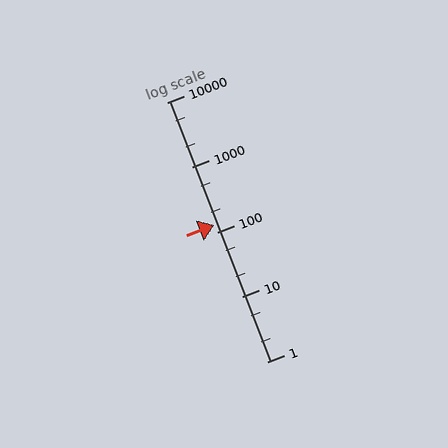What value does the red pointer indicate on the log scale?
The pointer indicates approximately 130.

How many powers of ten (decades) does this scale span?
The scale spans 4 decades, from 1 to 10000.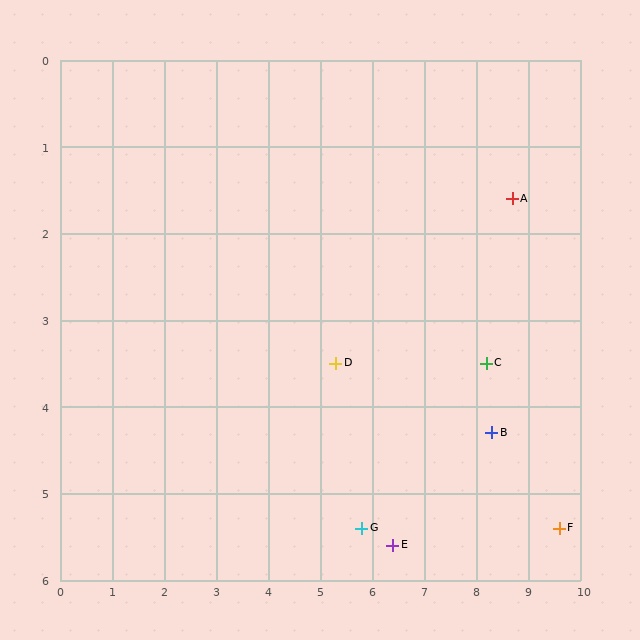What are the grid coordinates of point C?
Point C is at approximately (8.2, 3.5).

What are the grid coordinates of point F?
Point F is at approximately (9.6, 5.4).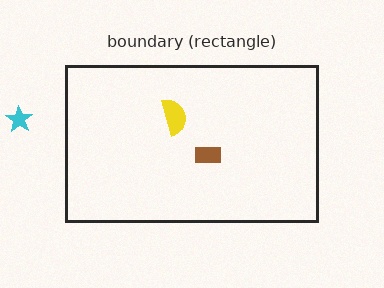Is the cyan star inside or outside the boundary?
Outside.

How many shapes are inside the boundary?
2 inside, 1 outside.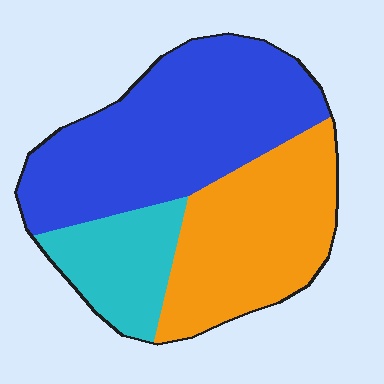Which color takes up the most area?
Blue, at roughly 50%.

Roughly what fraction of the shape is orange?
Orange takes up between a quarter and a half of the shape.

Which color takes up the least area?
Cyan, at roughly 15%.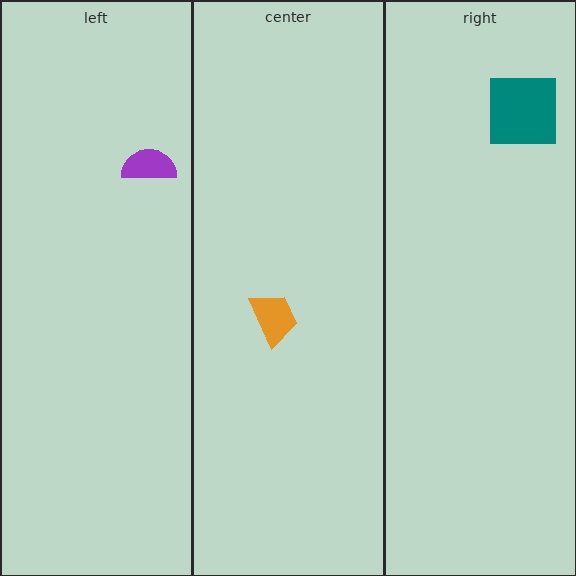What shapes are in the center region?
The orange trapezoid.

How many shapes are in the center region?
1.